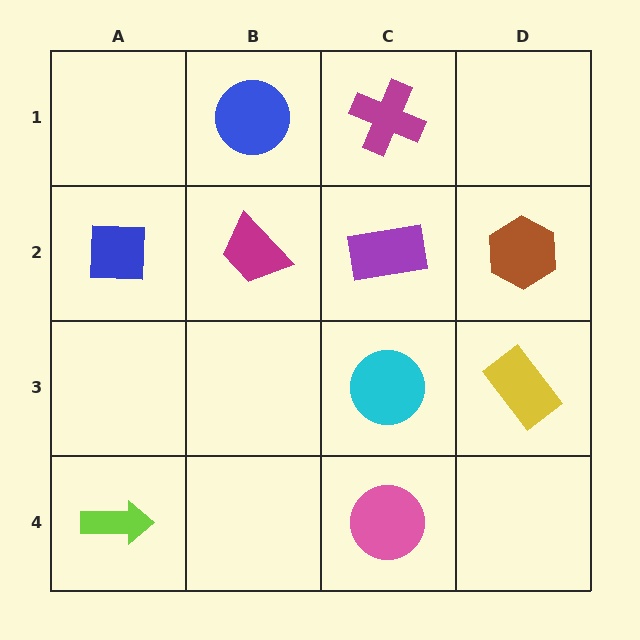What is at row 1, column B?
A blue circle.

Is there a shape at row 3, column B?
No, that cell is empty.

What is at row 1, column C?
A magenta cross.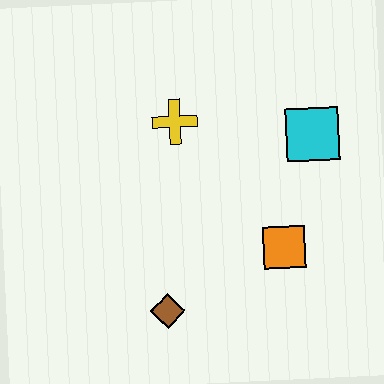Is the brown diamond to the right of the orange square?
No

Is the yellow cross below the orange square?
No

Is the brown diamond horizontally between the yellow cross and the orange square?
No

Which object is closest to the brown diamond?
The orange square is closest to the brown diamond.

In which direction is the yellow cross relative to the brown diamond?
The yellow cross is above the brown diamond.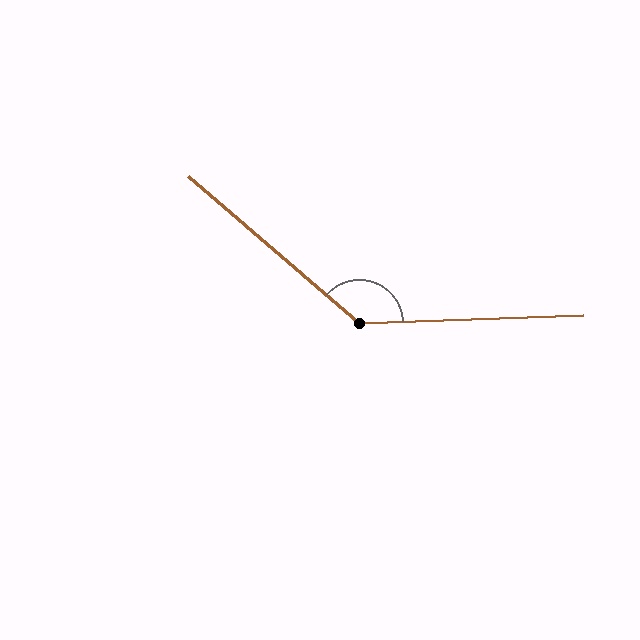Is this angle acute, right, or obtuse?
It is obtuse.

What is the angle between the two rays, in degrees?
Approximately 137 degrees.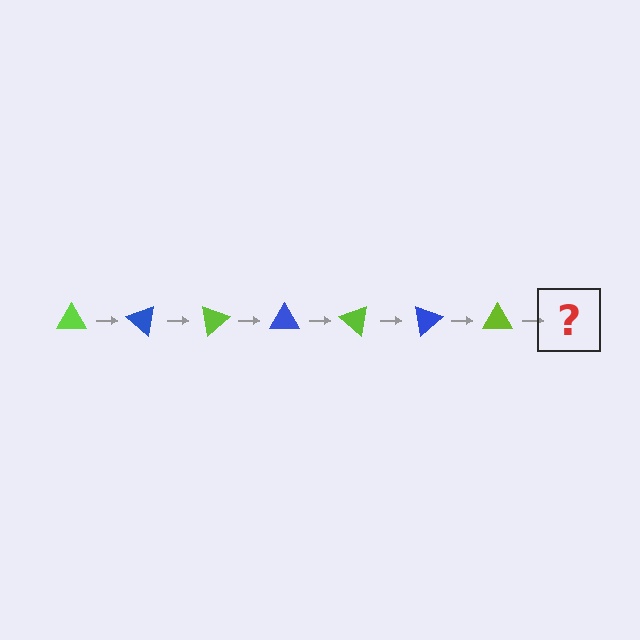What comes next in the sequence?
The next element should be a blue triangle, rotated 280 degrees from the start.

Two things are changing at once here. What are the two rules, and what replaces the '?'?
The two rules are that it rotates 40 degrees each step and the color cycles through lime and blue. The '?' should be a blue triangle, rotated 280 degrees from the start.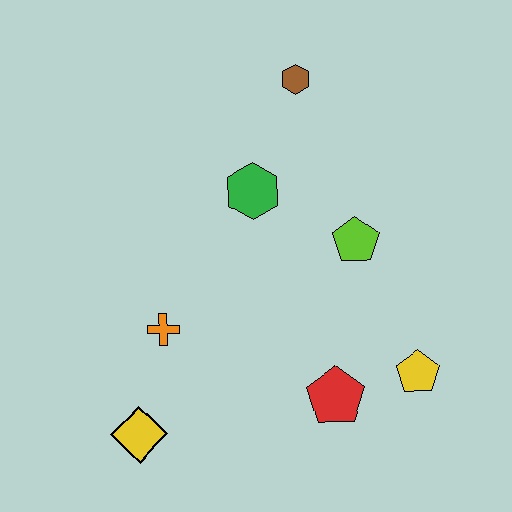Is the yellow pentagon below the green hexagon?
Yes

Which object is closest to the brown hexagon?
The green hexagon is closest to the brown hexagon.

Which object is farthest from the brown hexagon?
The yellow diamond is farthest from the brown hexagon.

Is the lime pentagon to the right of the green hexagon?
Yes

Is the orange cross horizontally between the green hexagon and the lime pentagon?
No